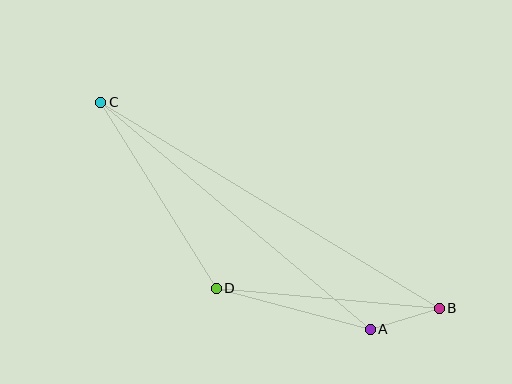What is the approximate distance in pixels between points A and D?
The distance between A and D is approximately 160 pixels.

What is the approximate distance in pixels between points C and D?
The distance between C and D is approximately 219 pixels.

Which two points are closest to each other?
Points A and B are closest to each other.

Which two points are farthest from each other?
Points B and C are farthest from each other.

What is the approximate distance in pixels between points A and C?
The distance between A and C is approximately 353 pixels.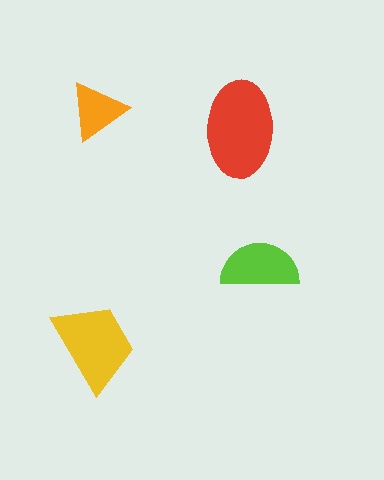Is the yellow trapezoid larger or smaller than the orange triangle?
Larger.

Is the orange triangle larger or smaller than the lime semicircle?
Smaller.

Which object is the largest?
The red ellipse.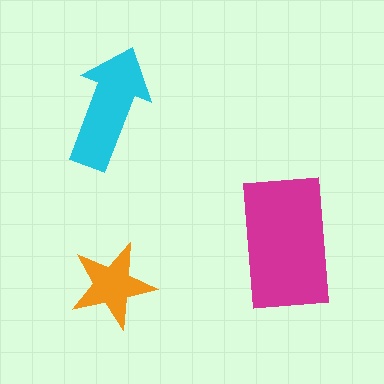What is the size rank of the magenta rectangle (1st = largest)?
1st.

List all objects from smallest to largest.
The orange star, the cyan arrow, the magenta rectangle.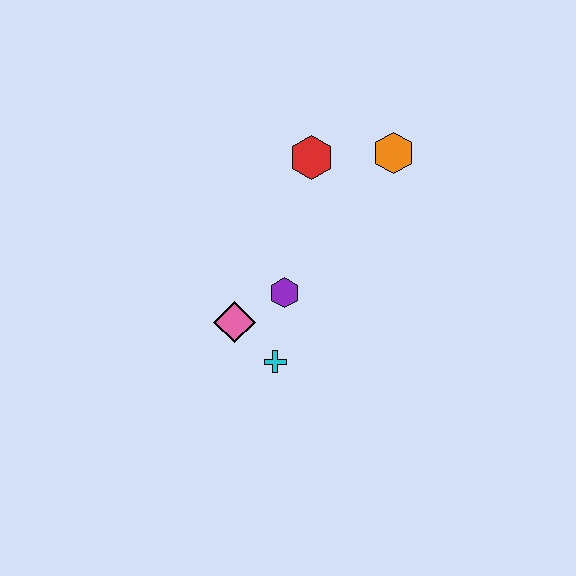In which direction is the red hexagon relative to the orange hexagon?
The red hexagon is to the left of the orange hexagon.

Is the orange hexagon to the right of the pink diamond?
Yes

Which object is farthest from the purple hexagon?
The orange hexagon is farthest from the purple hexagon.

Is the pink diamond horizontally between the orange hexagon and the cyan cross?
No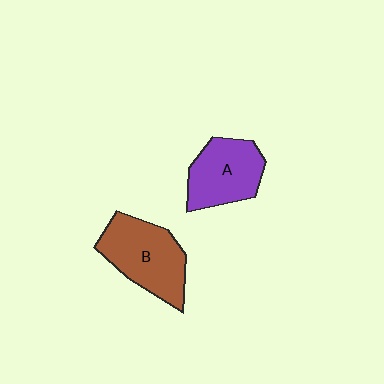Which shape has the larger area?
Shape B (brown).